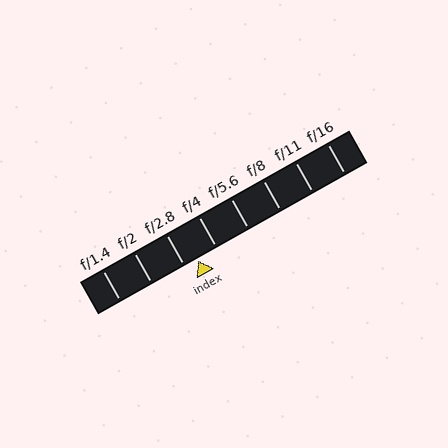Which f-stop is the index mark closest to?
The index mark is closest to f/2.8.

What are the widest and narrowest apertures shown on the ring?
The widest aperture shown is f/1.4 and the narrowest is f/16.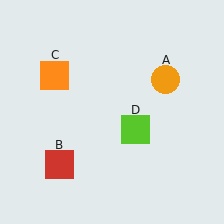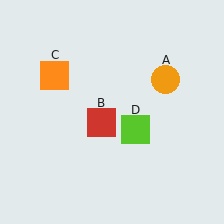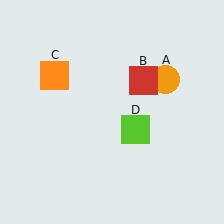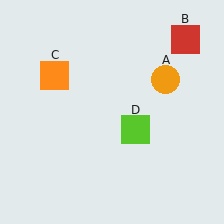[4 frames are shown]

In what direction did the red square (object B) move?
The red square (object B) moved up and to the right.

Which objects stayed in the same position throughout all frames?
Orange circle (object A) and orange square (object C) and lime square (object D) remained stationary.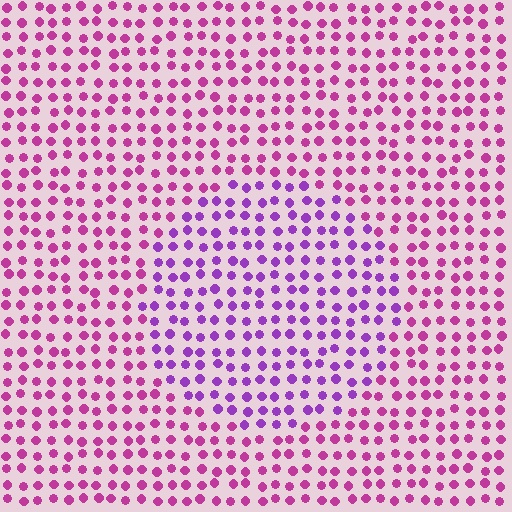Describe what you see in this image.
The image is filled with small magenta elements in a uniform arrangement. A circle-shaped region is visible where the elements are tinted to a slightly different hue, forming a subtle color boundary.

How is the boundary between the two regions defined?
The boundary is defined purely by a slight shift in hue (about 34 degrees). Spacing, size, and orientation are identical on both sides.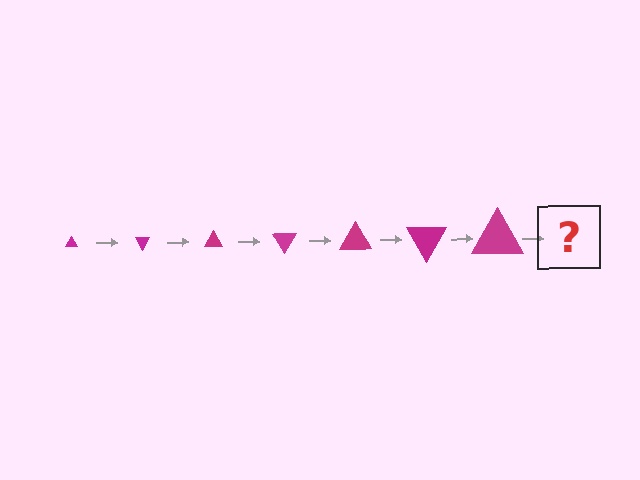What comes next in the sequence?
The next element should be a triangle, larger than the previous one and rotated 420 degrees from the start.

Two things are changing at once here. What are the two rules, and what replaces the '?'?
The two rules are that the triangle grows larger each step and it rotates 60 degrees each step. The '?' should be a triangle, larger than the previous one and rotated 420 degrees from the start.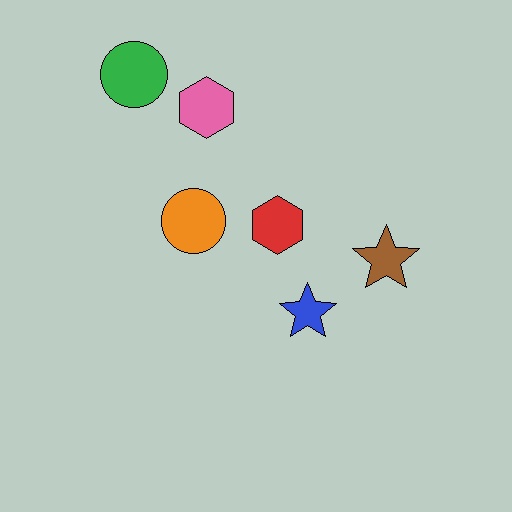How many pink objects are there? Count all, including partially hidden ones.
There is 1 pink object.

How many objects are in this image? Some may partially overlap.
There are 6 objects.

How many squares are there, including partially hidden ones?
There are no squares.